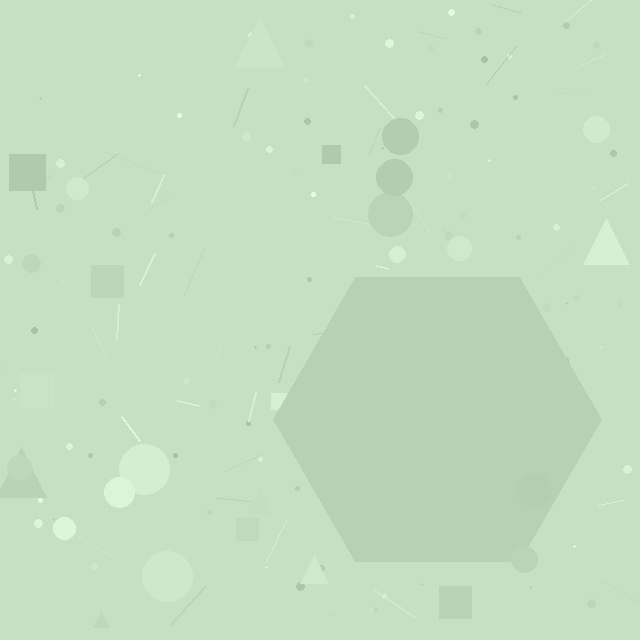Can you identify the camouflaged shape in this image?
The camouflaged shape is a hexagon.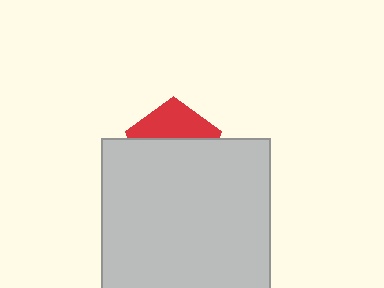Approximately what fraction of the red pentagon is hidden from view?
Roughly 64% of the red pentagon is hidden behind the light gray rectangle.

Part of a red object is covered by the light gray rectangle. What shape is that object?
It is a pentagon.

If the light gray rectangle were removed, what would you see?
You would see the complete red pentagon.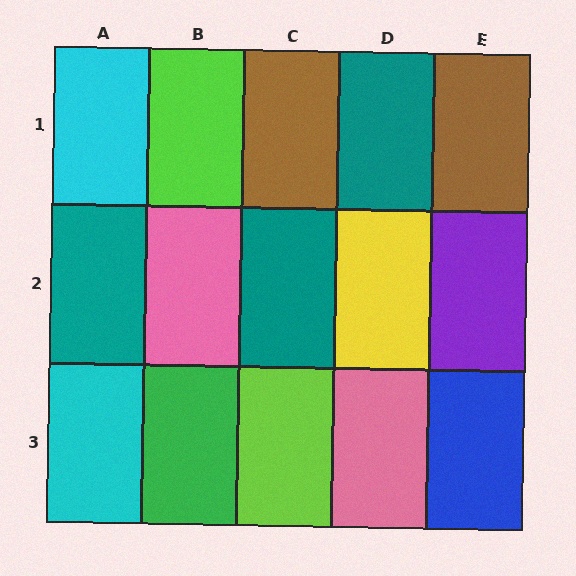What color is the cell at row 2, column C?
Teal.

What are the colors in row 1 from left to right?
Cyan, lime, brown, teal, brown.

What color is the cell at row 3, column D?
Pink.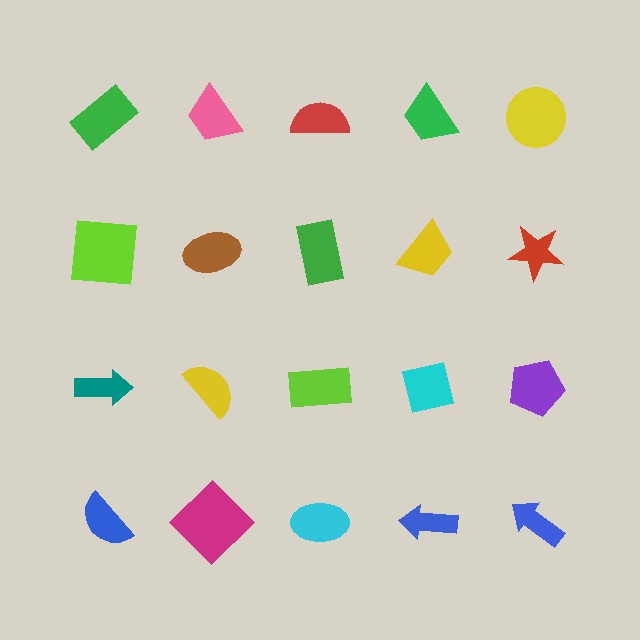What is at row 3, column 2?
A yellow semicircle.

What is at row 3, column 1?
A teal arrow.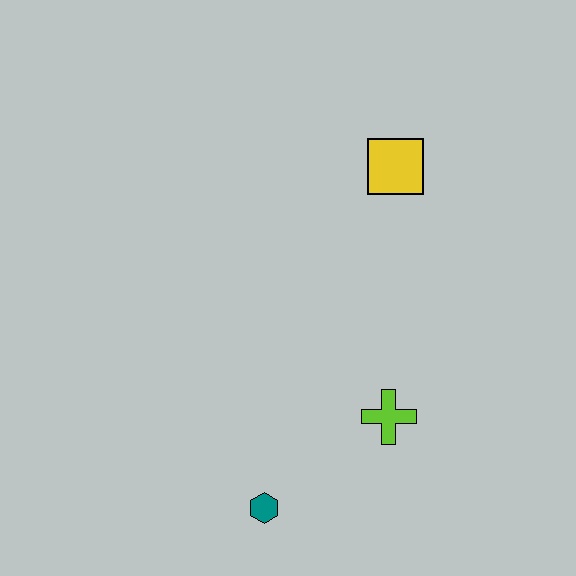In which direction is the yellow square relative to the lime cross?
The yellow square is above the lime cross.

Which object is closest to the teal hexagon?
The lime cross is closest to the teal hexagon.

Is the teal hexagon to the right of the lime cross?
No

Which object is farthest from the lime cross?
The yellow square is farthest from the lime cross.